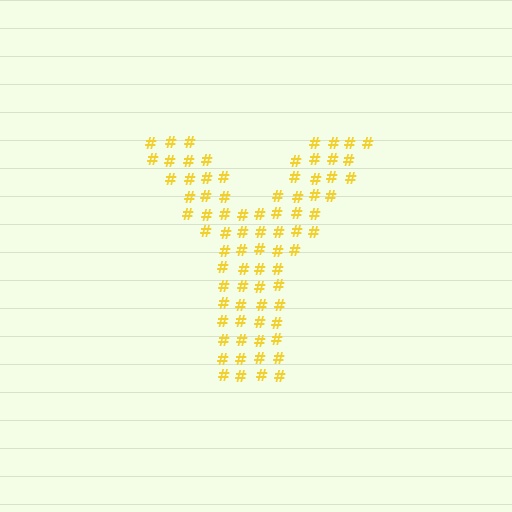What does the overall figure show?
The overall figure shows the letter Y.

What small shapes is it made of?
It is made of small hash symbols.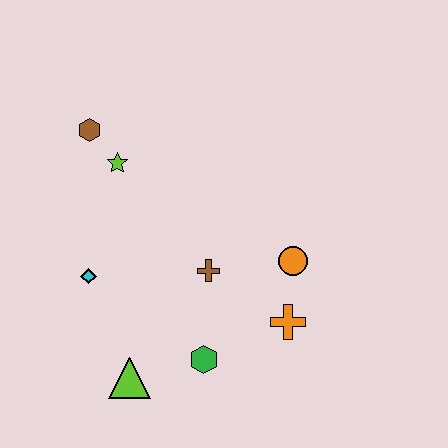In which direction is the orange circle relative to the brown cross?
The orange circle is to the right of the brown cross.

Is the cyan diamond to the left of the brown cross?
Yes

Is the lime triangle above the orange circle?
No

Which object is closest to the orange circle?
The orange cross is closest to the orange circle.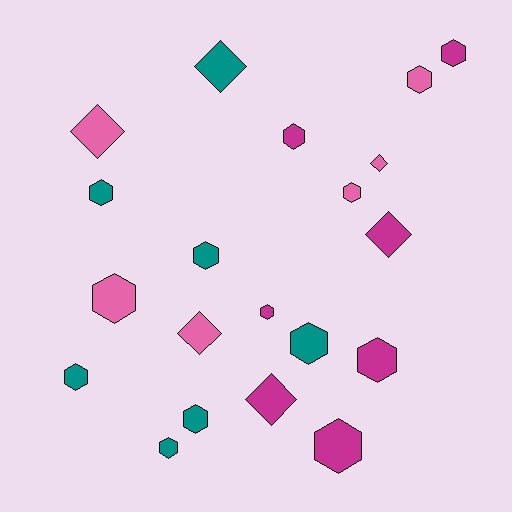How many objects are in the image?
There are 20 objects.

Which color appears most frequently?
Teal, with 7 objects.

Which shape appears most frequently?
Hexagon, with 14 objects.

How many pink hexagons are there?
There are 3 pink hexagons.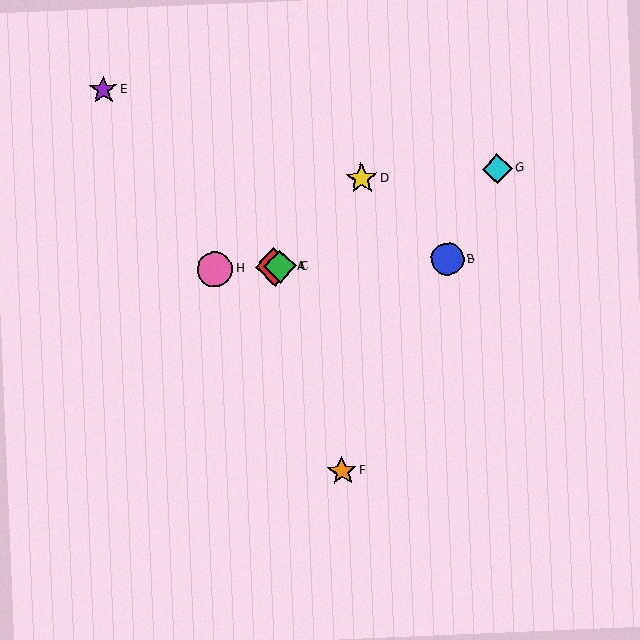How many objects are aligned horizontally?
4 objects (A, B, C, H) are aligned horizontally.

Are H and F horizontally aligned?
No, H is at y≈269 and F is at y≈471.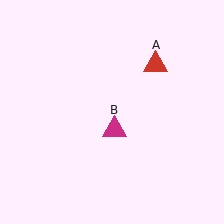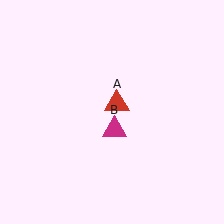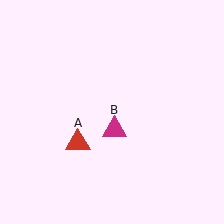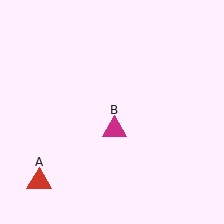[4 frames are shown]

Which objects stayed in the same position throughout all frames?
Magenta triangle (object B) remained stationary.